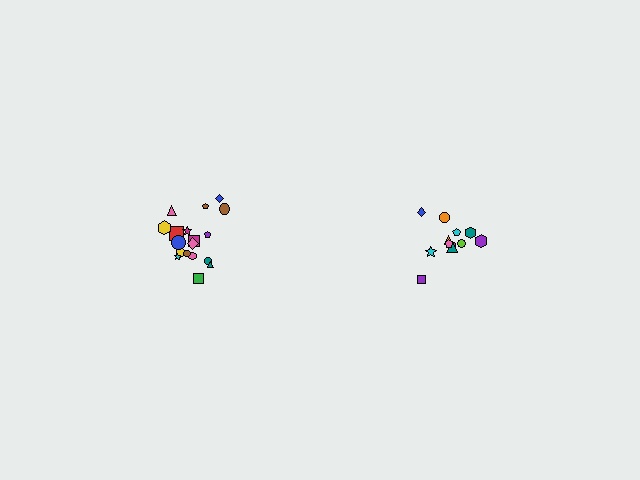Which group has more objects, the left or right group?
The left group.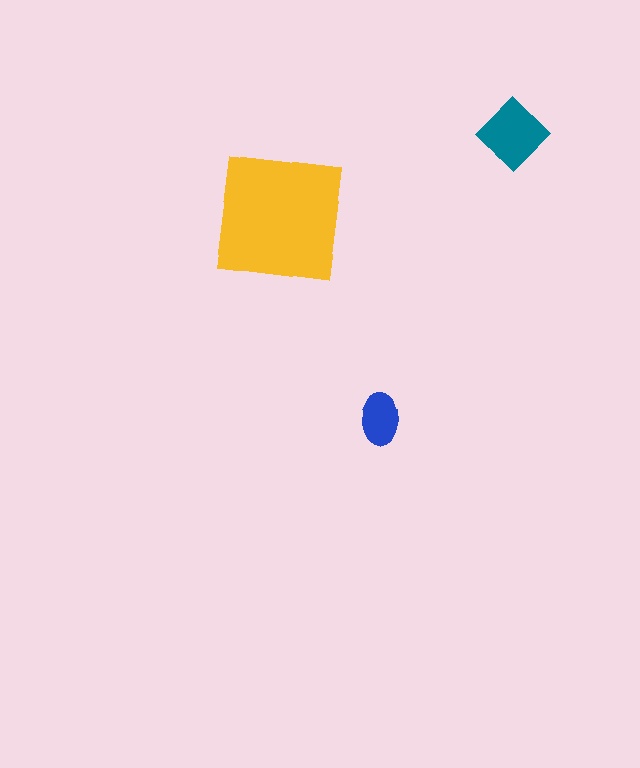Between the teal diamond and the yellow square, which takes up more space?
The yellow square.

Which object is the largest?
The yellow square.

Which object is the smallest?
The blue ellipse.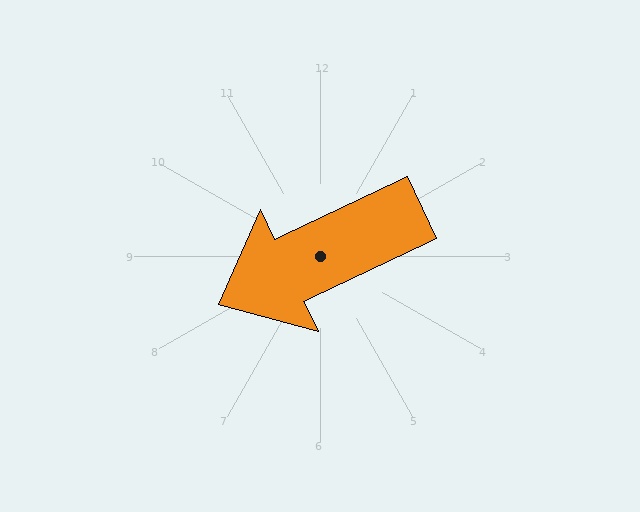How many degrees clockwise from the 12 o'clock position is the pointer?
Approximately 245 degrees.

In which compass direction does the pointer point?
Southwest.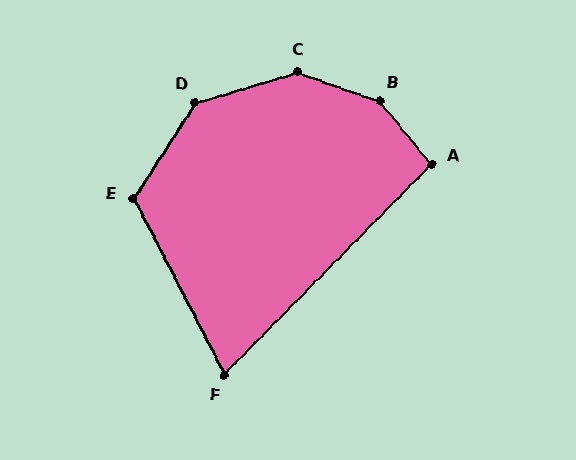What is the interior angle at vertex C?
Approximately 144 degrees (obtuse).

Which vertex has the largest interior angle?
B, at approximately 149 degrees.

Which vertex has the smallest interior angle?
F, at approximately 72 degrees.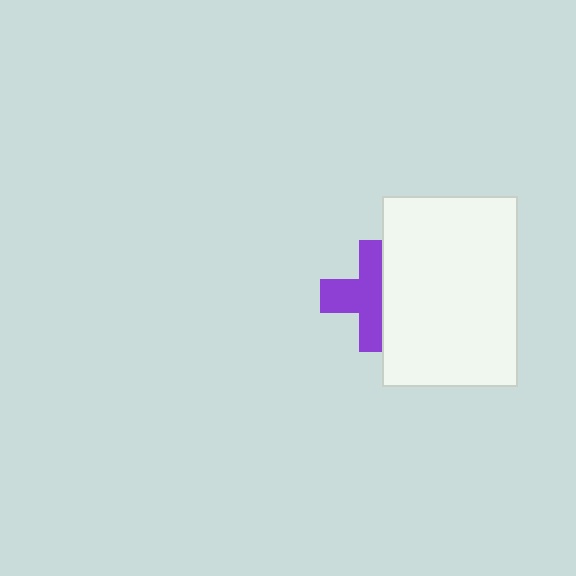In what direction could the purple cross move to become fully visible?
The purple cross could move left. That would shift it out from behind the white rectangle entirely.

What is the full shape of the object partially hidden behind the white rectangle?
The partially hidden object is a purple cross.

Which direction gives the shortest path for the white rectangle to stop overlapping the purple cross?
Moving right gives the shortest separation.